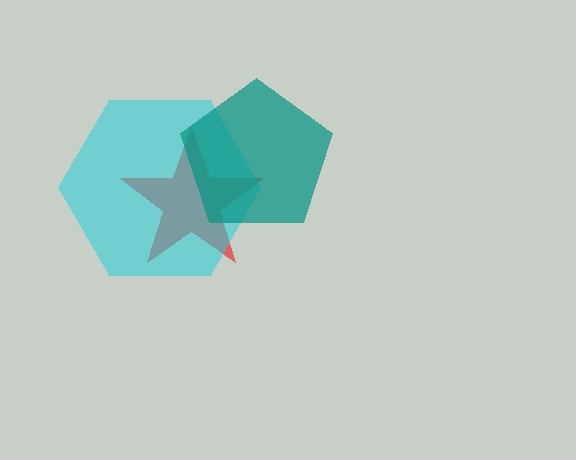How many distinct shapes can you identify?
There are 3 distinct shapes: a red star, a cyan hexagon, a teal pentagon.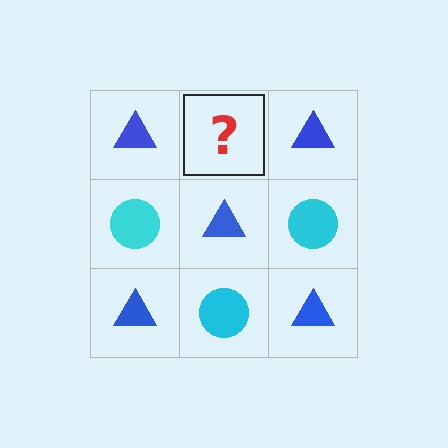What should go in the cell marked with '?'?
The missing cell should contain a cyan circle.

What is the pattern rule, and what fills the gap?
The rule is that it alternates blue triangle and cyan circle in a checkerboard pattern. The gap should be filled with a cyan circle.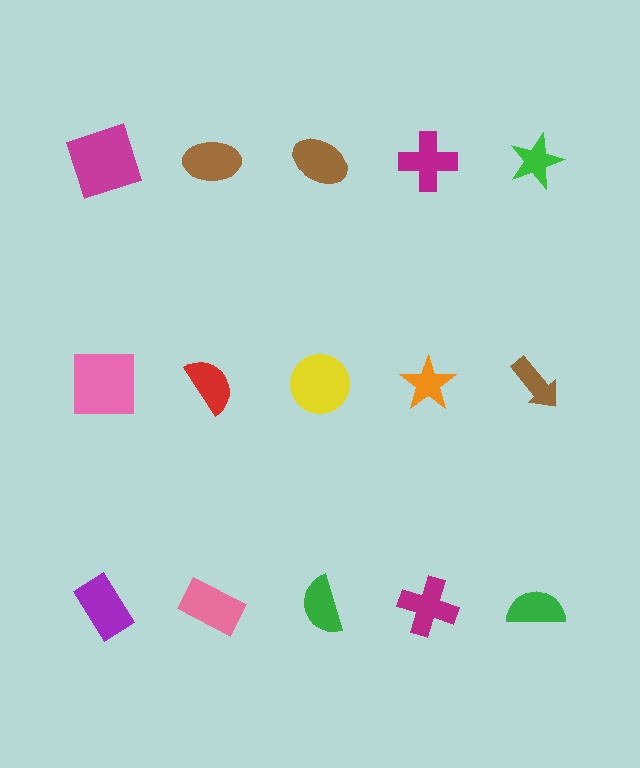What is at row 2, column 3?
A yellow circle.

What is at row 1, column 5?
A green star.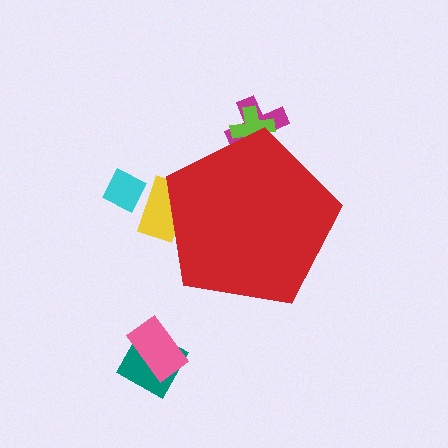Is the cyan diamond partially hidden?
No, the cyan diamond is fully visible.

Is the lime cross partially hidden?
Yes, the lime cross is partially hidden behind the red pentagon.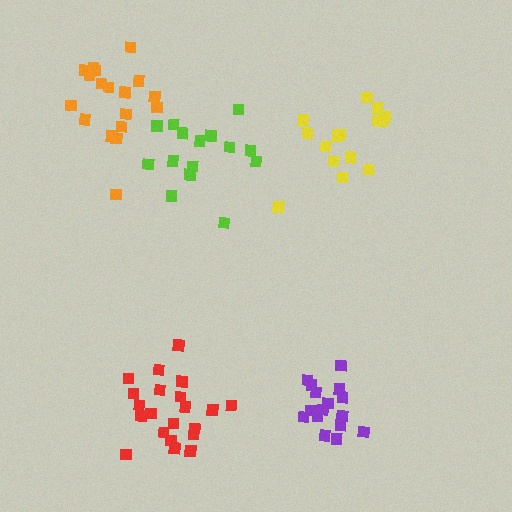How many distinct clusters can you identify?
There are 5 distinct clusters.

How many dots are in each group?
Group 1: 16 dots, Group 2: 15 dots, Group 3: 15 dots, Group 4: 18 dots, Group 5: 21 dots (85 total).